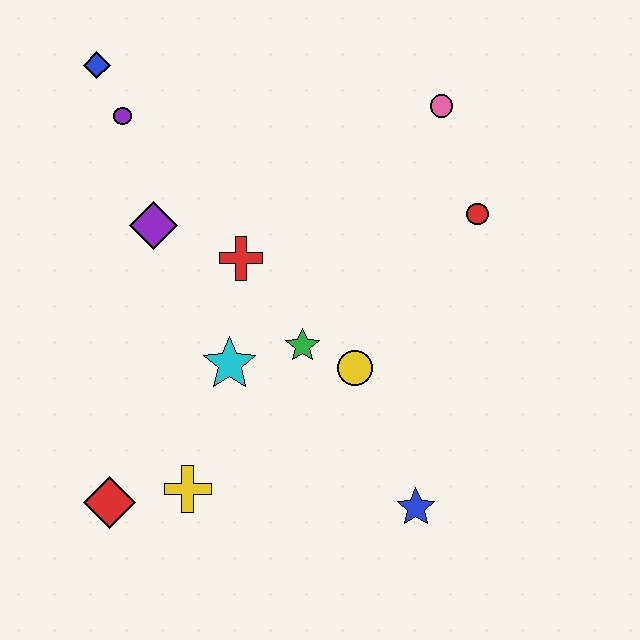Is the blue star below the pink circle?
Yes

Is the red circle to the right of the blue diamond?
Yes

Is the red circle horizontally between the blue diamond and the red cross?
No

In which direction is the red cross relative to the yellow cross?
The red cross is above the yellow cross.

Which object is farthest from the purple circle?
The blue star is farthest from the purple circle.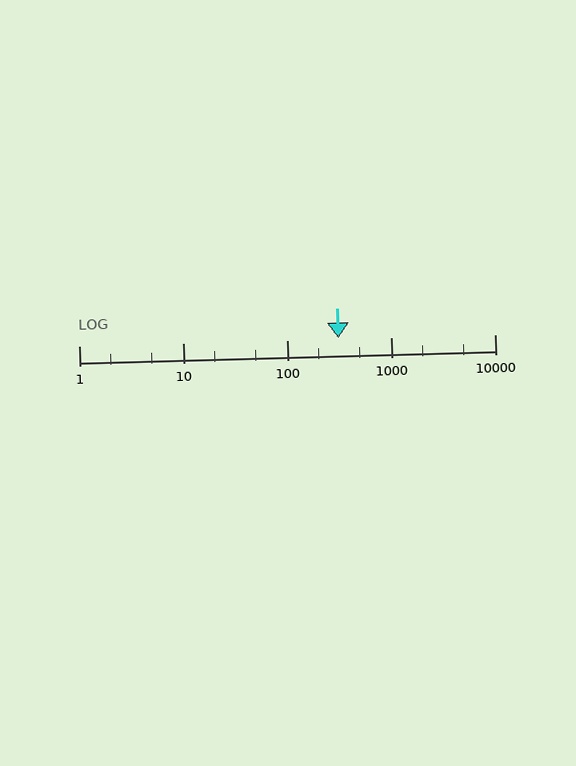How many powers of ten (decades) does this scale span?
The scale spans 4 decades, from 1 to 10000.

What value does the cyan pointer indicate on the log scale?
The pointer indicates approximately 310.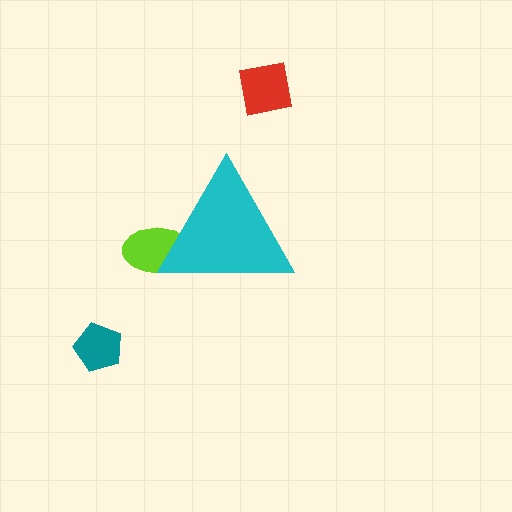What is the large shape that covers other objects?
A cyan triangle.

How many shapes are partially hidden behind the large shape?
1 shape is partially hidden.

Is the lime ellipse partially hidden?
Yes, the lime ellipse is partially hidden behind the cyan triangle.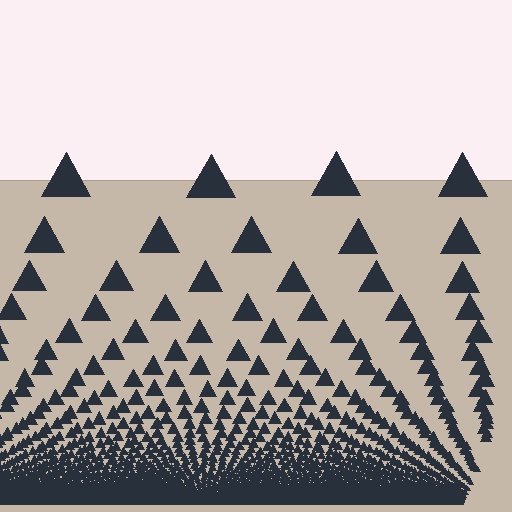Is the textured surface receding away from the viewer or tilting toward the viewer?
The surface appears to tilt toward the viewer. Texture elements get larger and sparser toward the top.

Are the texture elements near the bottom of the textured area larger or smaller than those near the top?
Smaller. The gradient is inverted — elements near the bottom are smaller and denser.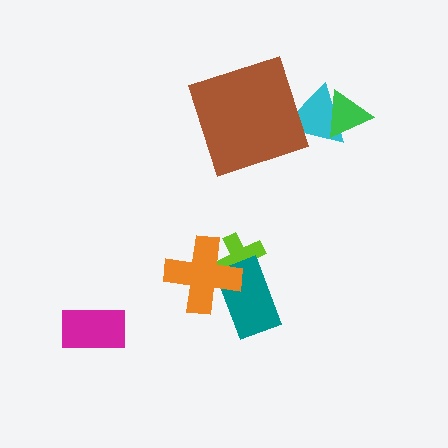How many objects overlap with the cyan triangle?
2 objects overlap with the cyan triangle.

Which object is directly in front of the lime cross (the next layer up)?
The teal rectangle is directly in front of the lime cross.